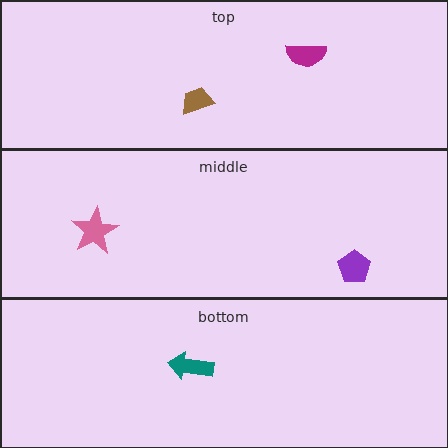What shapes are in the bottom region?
The teal arrow.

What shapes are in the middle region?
The pink star, the purple pentagon.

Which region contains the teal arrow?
The bottom region.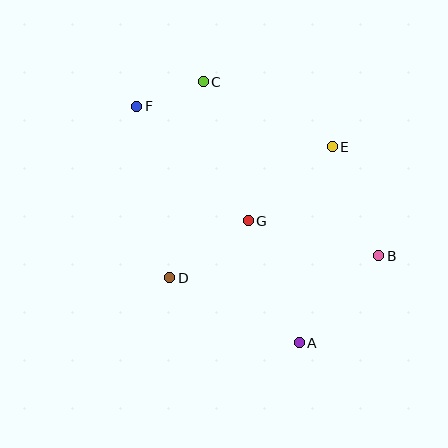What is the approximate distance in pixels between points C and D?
The distance between C and D is approximately 199 pixels.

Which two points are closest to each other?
Points C and F are closest to each other.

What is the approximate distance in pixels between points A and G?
The distance between A and G is approximately 132 pixels.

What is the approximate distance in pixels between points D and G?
The distance between D and G is approximately 97 pixels.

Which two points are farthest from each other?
Points A and F are farthest from each other.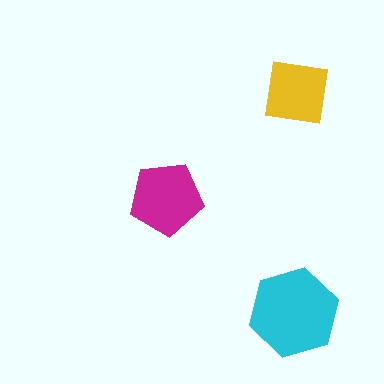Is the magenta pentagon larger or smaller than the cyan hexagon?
Smaller.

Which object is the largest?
The cyan hexagon.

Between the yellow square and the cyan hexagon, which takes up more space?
The cyan hexagon.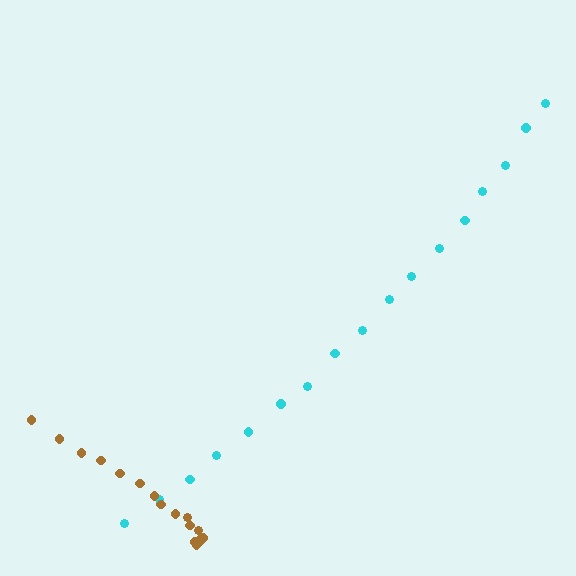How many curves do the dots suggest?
There are 2 distinct paths.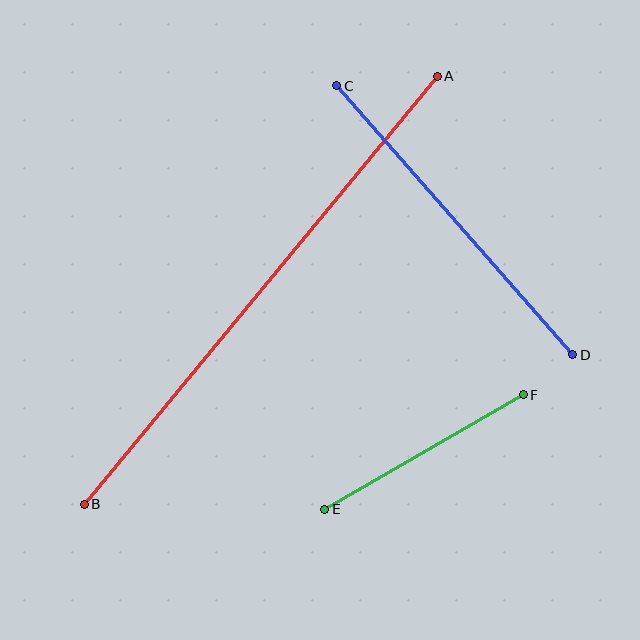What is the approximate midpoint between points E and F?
The midpoint is at approximately (424, 452) pixels.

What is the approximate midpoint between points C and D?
The midpoint is at approximately (455, 220) pixels.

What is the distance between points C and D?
The distance is approximately 358 pixels.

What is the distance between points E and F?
The distance is approximately 230 pixels.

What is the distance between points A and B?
The distance is approximately 555 pixels.